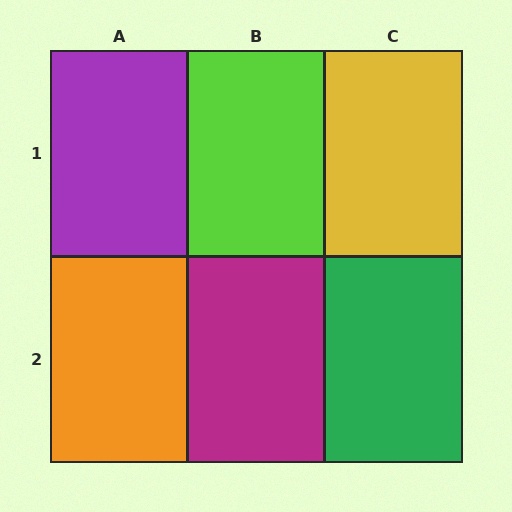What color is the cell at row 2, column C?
Green.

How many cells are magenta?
1 cell is magenta.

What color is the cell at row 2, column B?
Magenta.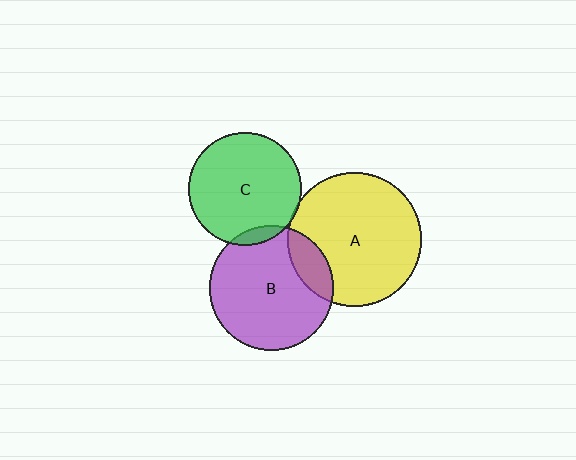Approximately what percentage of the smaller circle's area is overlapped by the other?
Approximately 5%.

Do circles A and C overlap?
Yes.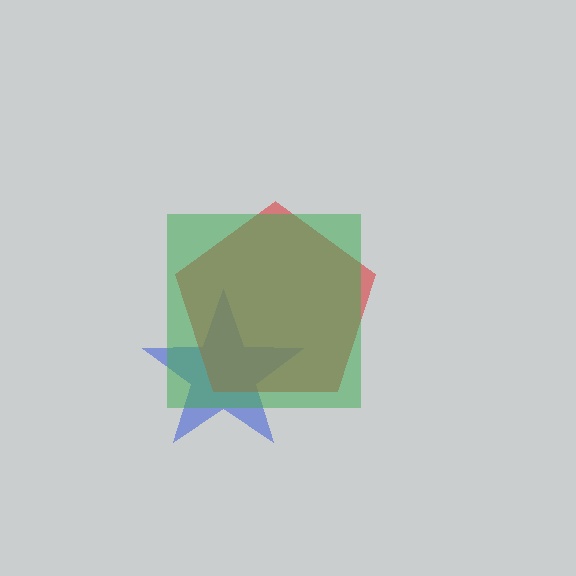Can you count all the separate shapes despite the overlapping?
Yes, there are 3 separate shapes.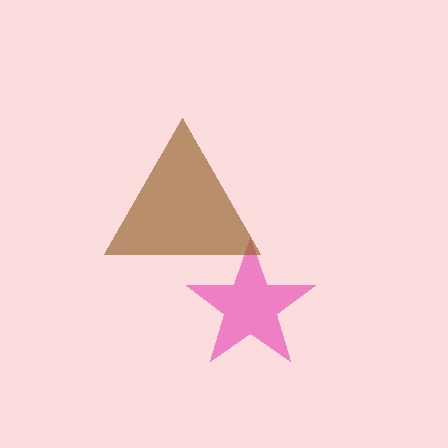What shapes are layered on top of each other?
The layered shapes are: a pink star, a brown triangle.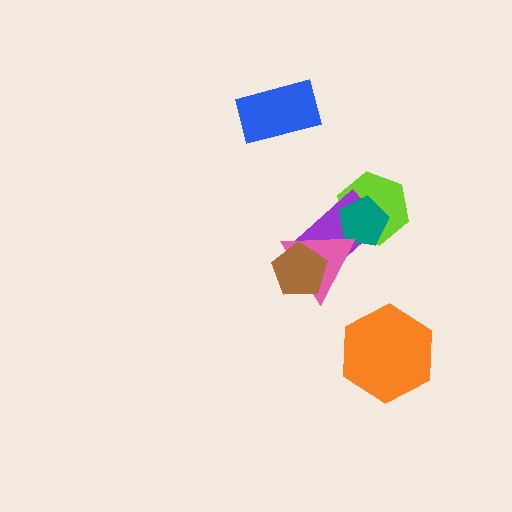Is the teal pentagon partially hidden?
Yes, it is partially covered by another shape.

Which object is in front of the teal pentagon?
The pink triangle is in front of the teal pentagon.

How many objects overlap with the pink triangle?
3 objects overlap with the pink triangle.